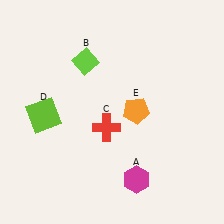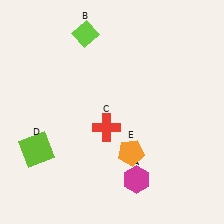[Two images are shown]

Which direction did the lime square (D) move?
The lime square (D) moved down.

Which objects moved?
The objects that moved are: the lime diamond (B), the lime square (D), the orange pentagon (E).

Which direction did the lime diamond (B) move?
The lime diamond (B) moved up.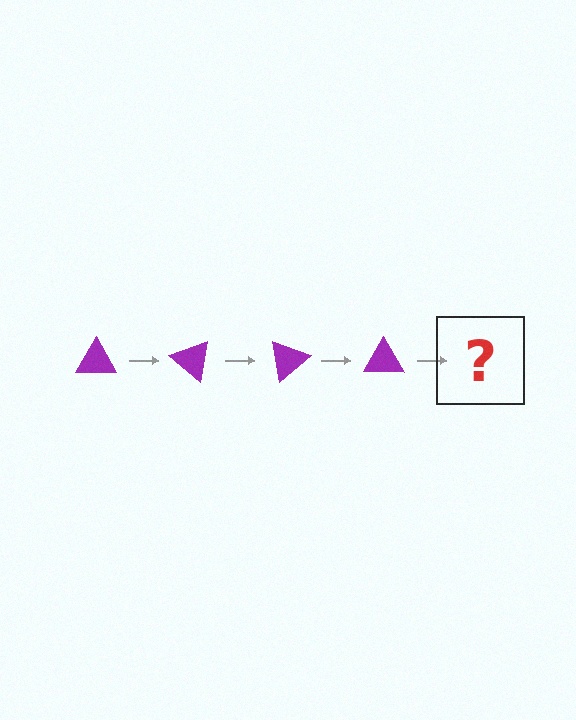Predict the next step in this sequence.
The next step is a purple triangle rotated 160 degrees.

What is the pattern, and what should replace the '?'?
The pattern is that the triangle rotates 40 degrees each step. The '?' should be a purple triangle rotated 160 degrees.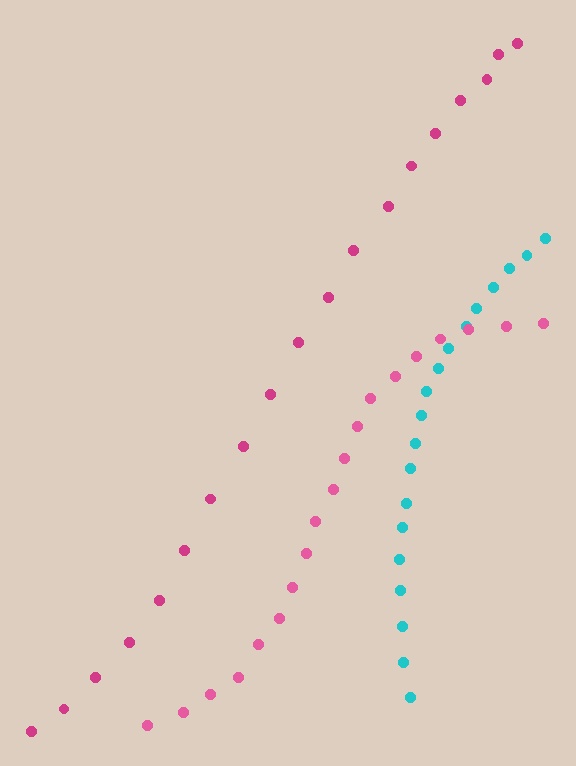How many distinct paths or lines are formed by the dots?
There are 3 distinct paths.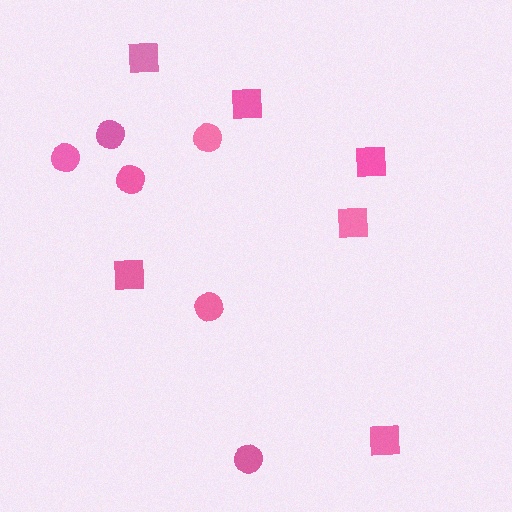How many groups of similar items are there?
There are 2 groups: one group of circles (6) and one group of squares (6).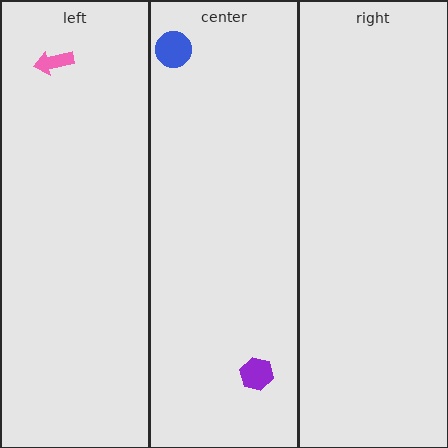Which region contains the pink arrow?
The left region.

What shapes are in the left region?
The pink arrow.